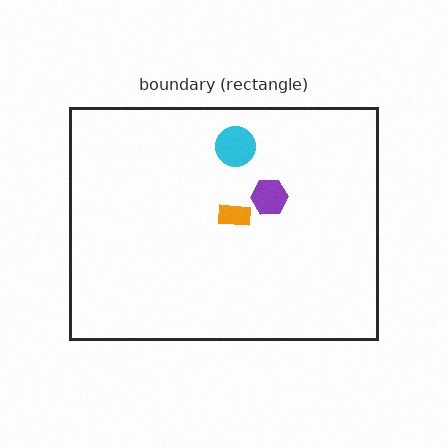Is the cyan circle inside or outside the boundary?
Inside.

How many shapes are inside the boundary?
3 inside, 0 outside.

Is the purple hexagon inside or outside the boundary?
Inside.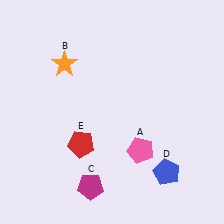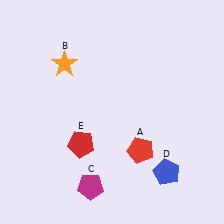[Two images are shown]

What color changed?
The pentagon (A) changed from pink in Image 1 to red in Image 2.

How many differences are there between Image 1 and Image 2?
There is 1 difference between the two images.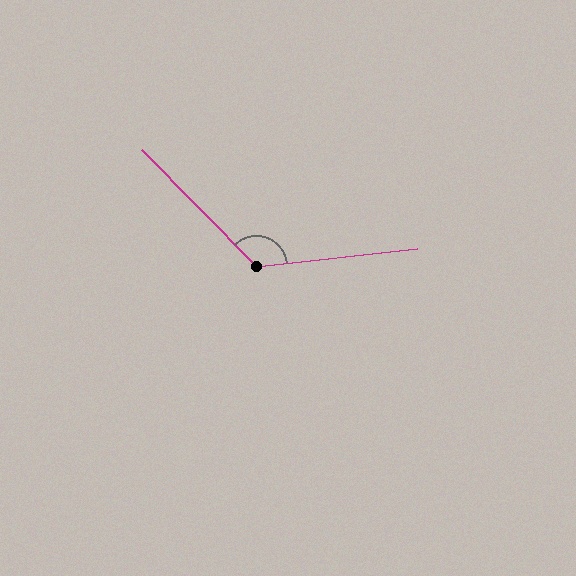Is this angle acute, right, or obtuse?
It is obtuse.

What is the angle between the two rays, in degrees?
Approximately 128 degrees.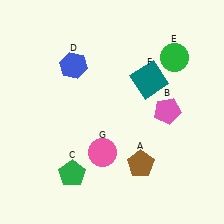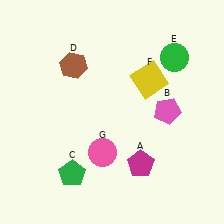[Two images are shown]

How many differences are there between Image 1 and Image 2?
There are 3 differences between the two images.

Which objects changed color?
A changed from brown to magenta. D changed from blue to brown. F changed from teal to yellow.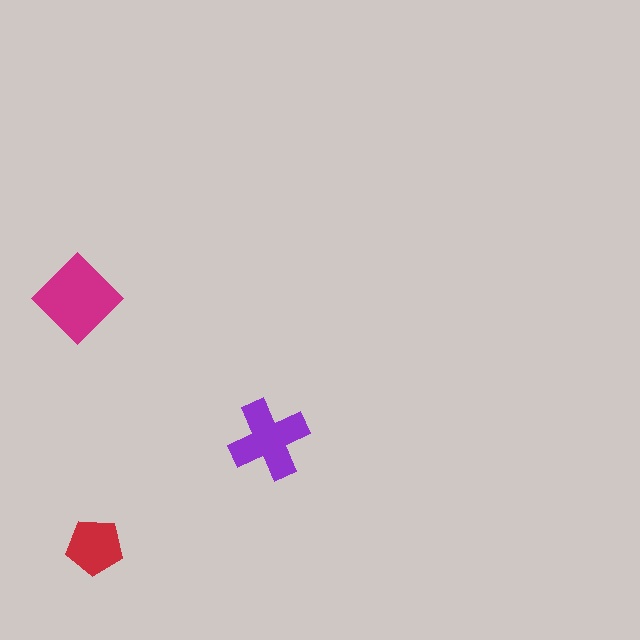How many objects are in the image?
There are 3 objects in the image.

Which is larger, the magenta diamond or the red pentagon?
The magenta diamond.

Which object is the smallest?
The red pentagon.